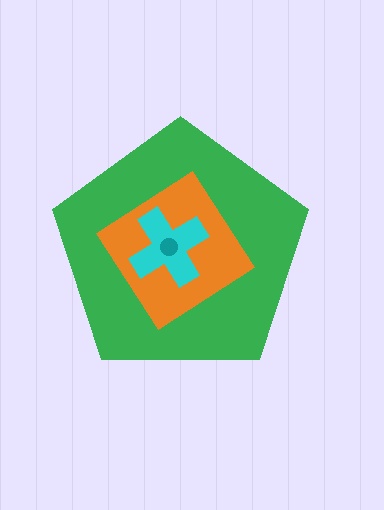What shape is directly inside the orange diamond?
The cyan cross.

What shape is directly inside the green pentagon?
The orange diamond.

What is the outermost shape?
The green pentagon.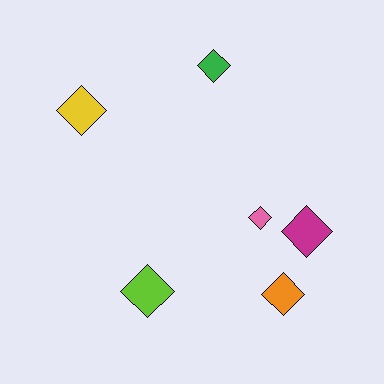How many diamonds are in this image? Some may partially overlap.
There are 6 diamonds.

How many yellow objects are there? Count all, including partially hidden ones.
There is 1 yellow object.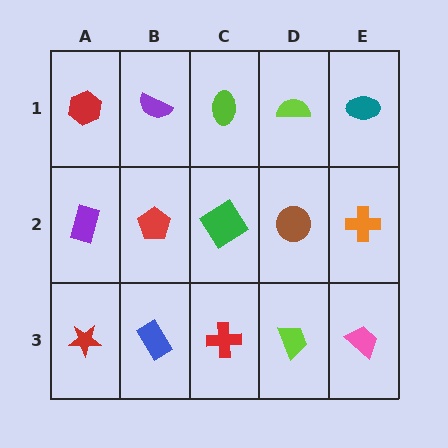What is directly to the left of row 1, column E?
A lime semicircle.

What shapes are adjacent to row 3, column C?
A green diamond (row 2, column C), a blue rectangle (row 3, column B), a lime trapezoid (row 3, column D).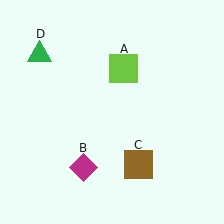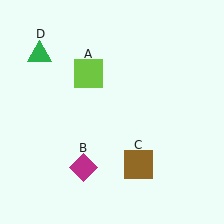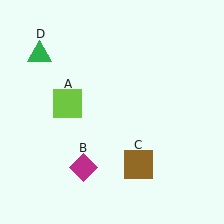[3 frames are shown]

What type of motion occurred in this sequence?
The lime square (object A) rotated counterclockwise around the center of the scene.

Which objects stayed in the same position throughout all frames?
Magenta diamond (object B) and brown square (object C) and green triangle (object D) remained stationary.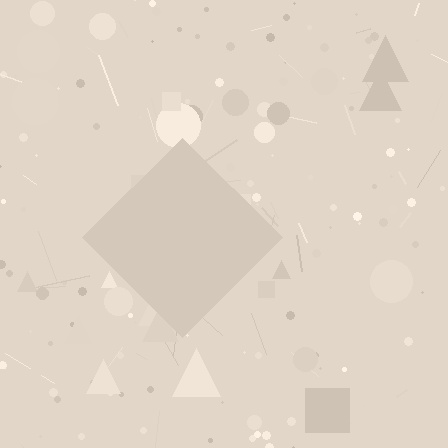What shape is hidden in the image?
A diamond is hidden in the image.